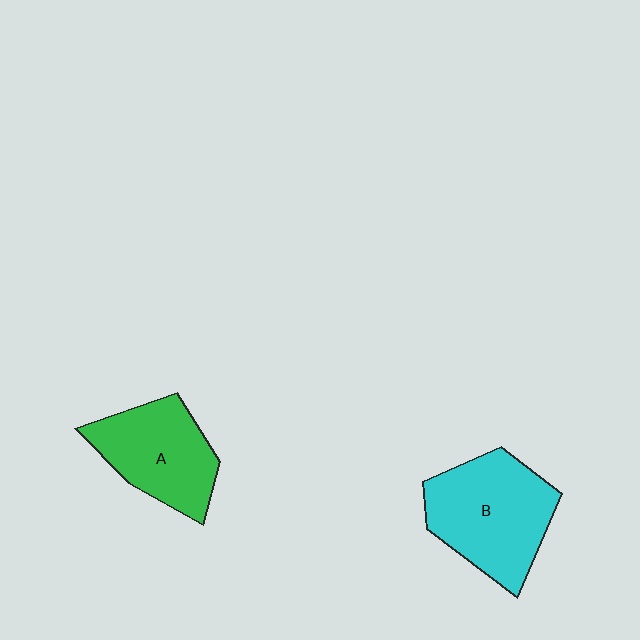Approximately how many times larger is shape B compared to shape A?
Approximately 1.2 times.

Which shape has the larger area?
Shape B (cyan).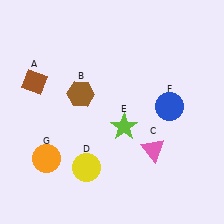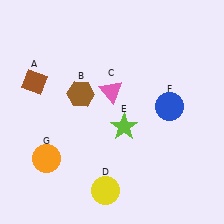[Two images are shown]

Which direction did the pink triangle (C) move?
The pink triangle (C) moved up.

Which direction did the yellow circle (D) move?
The yellow circle (D) moved down.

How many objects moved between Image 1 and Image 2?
2 objects moved between the two images.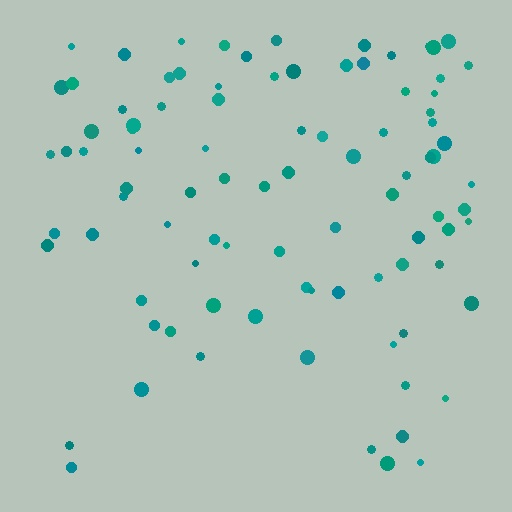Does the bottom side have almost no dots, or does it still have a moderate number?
Still a moderate number, just noticeably fewer than the top.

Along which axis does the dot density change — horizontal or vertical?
Vertical.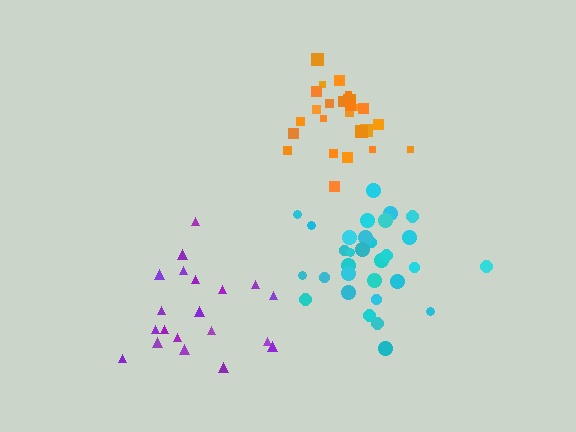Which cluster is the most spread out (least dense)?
Cyan.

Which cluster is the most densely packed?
Orange.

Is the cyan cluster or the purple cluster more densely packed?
Purple.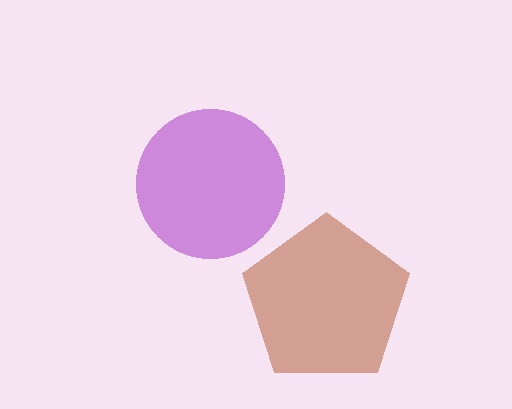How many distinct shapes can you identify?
There are 2 distinct shapes: a brown pentagon, a purple circle.